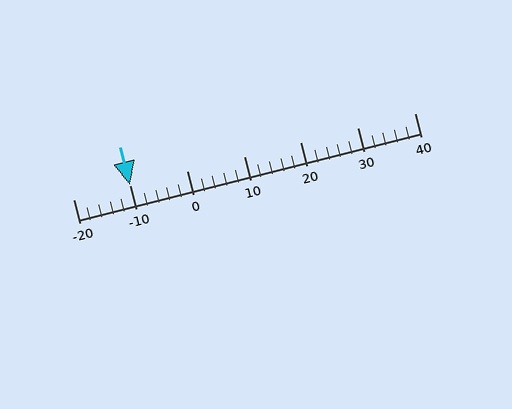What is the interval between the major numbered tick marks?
The major tick marks are spaced 10 units apart.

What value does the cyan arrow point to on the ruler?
The cyan arrow points to approximately -10.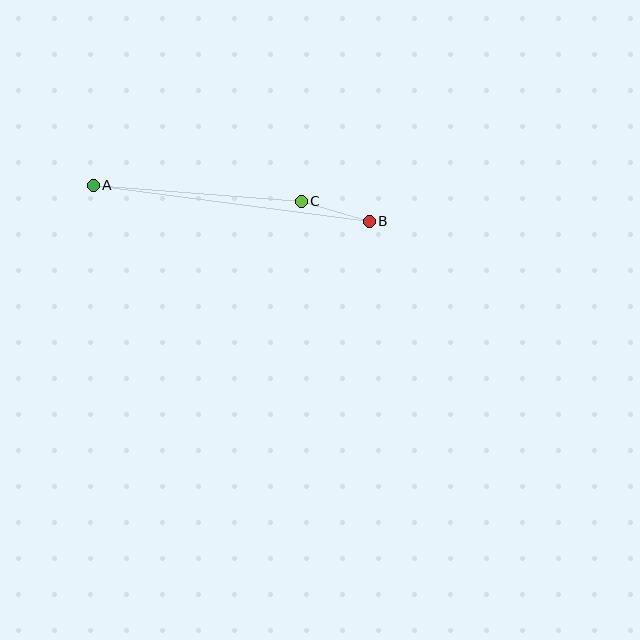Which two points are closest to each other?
Points B and C are closest to each other.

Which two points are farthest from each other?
Points A and B are farthest from each other.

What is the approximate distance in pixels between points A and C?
The distance between A and C is approximately 209 pixels.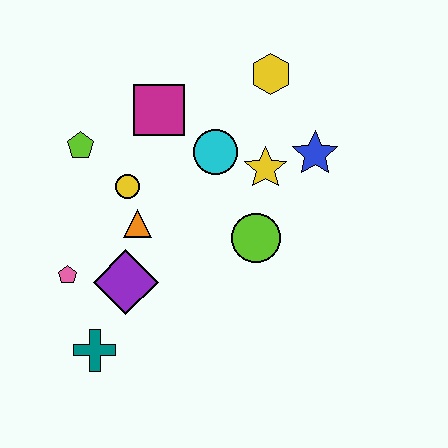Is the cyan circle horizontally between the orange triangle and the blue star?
Yes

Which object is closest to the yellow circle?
The orange triangle is closest to the yellow circle.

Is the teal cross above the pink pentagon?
No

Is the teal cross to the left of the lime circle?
Yes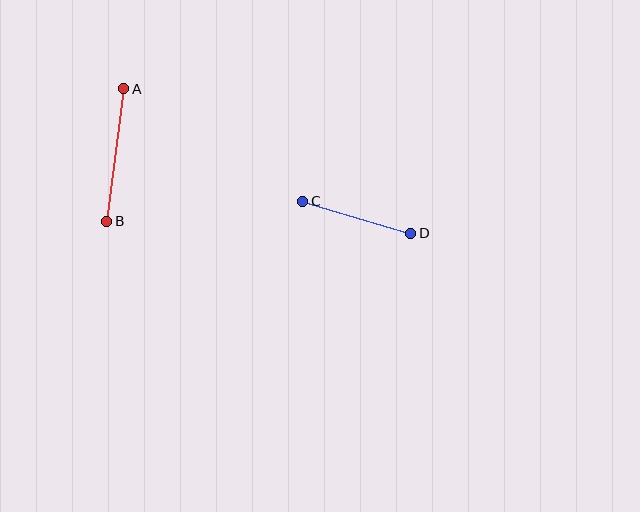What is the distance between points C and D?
The distance is approximately 113 pixels.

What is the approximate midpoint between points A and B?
The midpoint is at approximately (115, 155) pixels.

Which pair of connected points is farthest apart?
Points A and B are farthest apart.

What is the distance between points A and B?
The distance is approximately 134 pixels.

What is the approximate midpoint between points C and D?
The midpoint is at approximately (357, 217) pixels.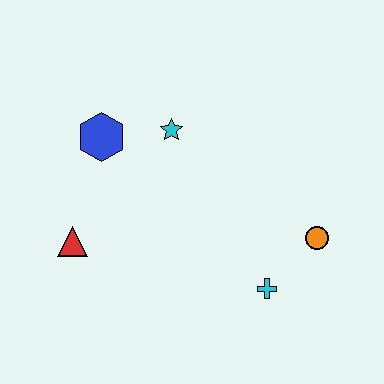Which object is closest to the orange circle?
The cyan cross is closest to the orange circle.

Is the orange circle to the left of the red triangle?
No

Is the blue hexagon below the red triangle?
No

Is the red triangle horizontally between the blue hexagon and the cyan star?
No